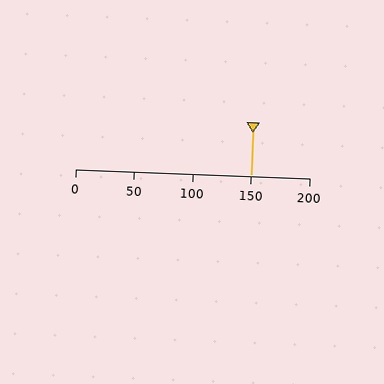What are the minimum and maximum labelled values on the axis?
The axis runs from 0 to 200.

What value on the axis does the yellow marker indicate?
The marker indicates approximately 150.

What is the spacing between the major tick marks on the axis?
The major ticks are spaced 50 apart.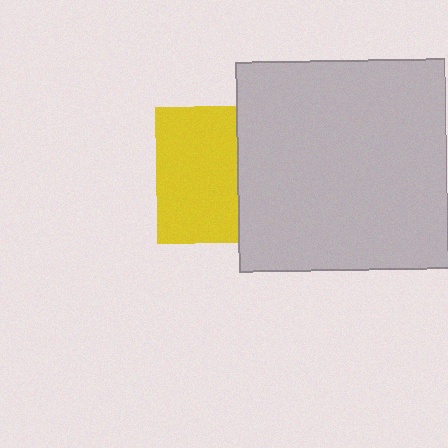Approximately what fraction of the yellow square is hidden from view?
Roughly 41% of the yellow square is hidden behind the light gray square.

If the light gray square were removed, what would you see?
You would see the complete yellow square.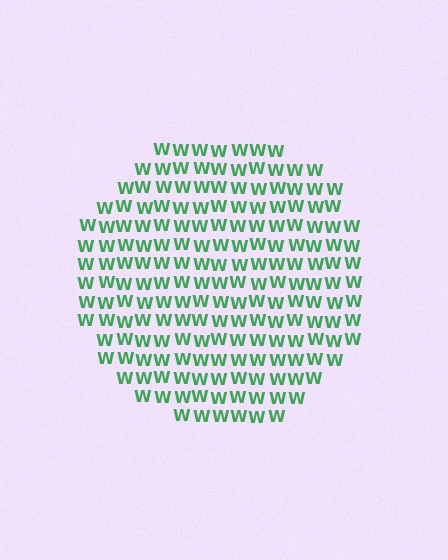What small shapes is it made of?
It is made of small letter W's.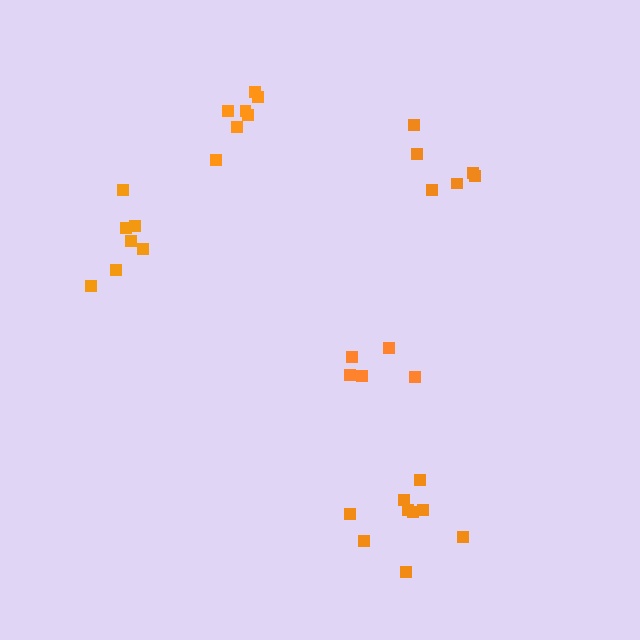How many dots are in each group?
Group 1: 6 dots, Group 2: 7 dots, Group 3: 9 dots, Group 4: 5 dots, Group 5: 7 dots (34 total).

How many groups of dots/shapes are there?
There are 5 groups.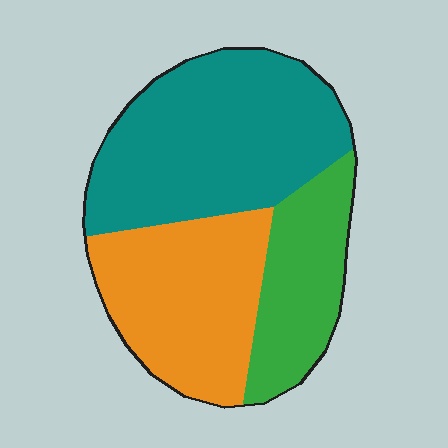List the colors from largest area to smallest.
From largest to smallest: teal, orange, green.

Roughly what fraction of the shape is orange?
Orange takes up about one third (1/3) of the shape.